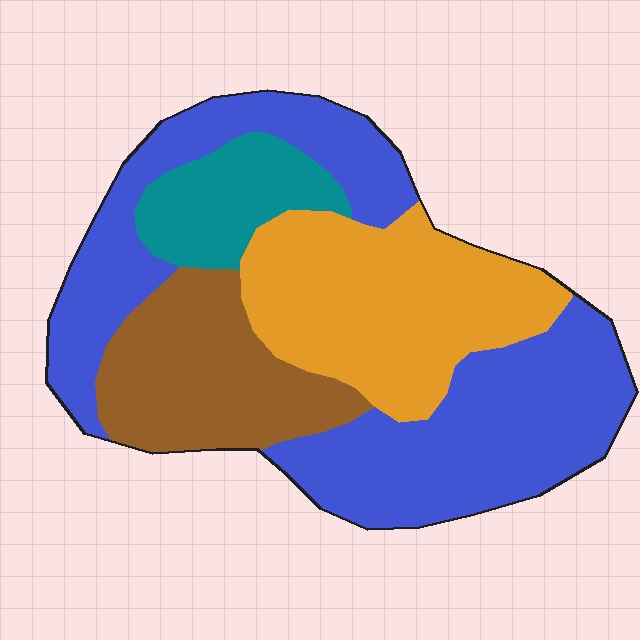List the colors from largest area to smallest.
From largest to smallest: blue, orange, brown, teal.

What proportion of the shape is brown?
Brown takes up less than a quarter of the shape.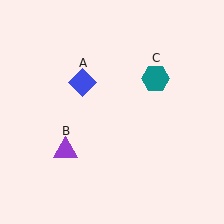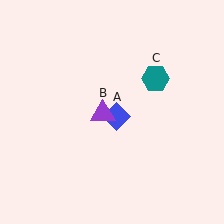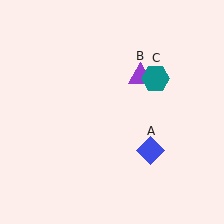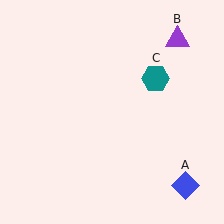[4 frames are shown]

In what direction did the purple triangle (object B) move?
The purple triangle (object B) moved up and to the right.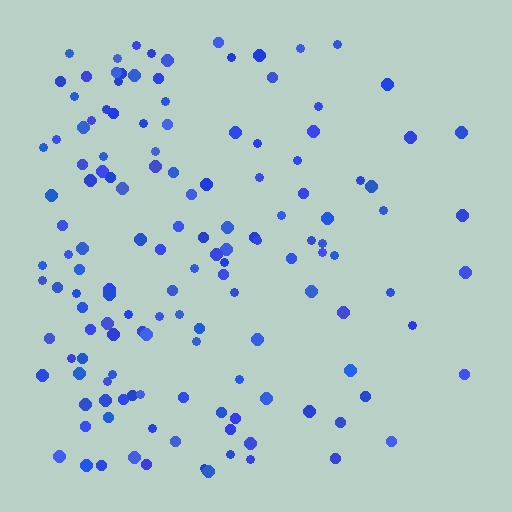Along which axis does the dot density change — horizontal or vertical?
Horizontal.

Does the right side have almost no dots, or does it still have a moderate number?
Still a moderate number, just noticeably fewer than the left.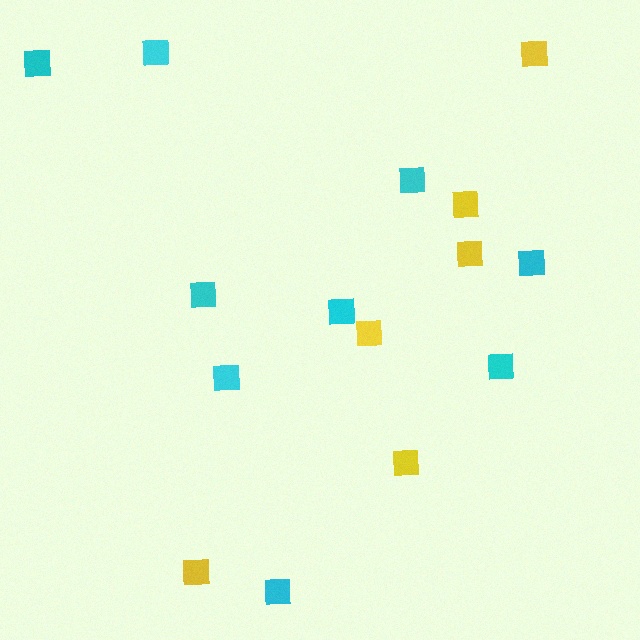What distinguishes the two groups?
There are 2 groups: one group of yellow squares (6) and one group of cyan squares (9).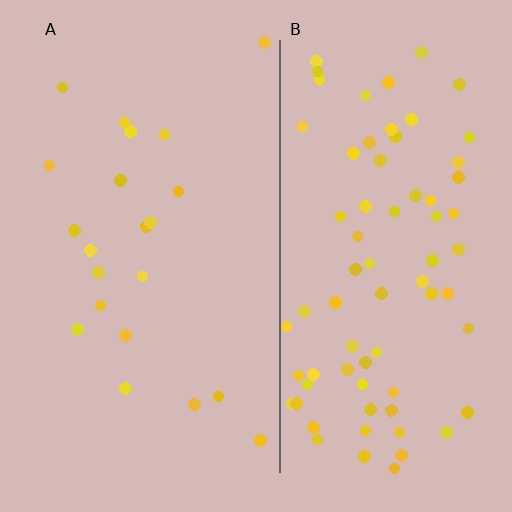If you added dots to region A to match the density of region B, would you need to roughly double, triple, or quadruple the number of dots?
Approximately quadruple.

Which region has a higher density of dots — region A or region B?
B (the right).